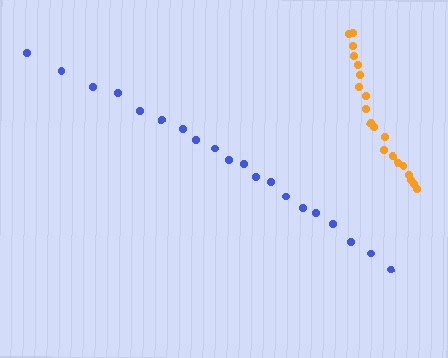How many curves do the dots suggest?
There are 2 distinct paths.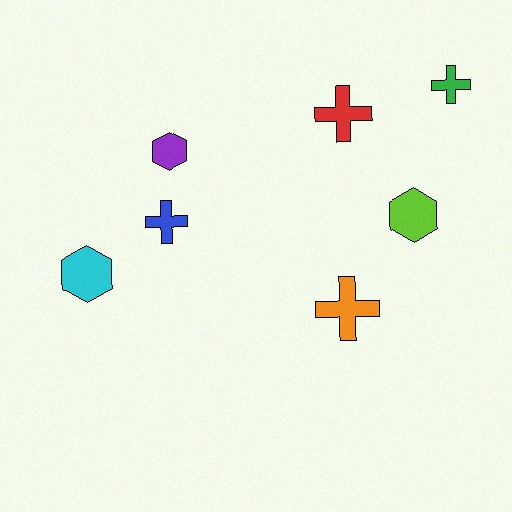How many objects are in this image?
There are 7 objects.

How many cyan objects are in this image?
There is 1 cyan object.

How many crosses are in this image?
There are 4 crosses.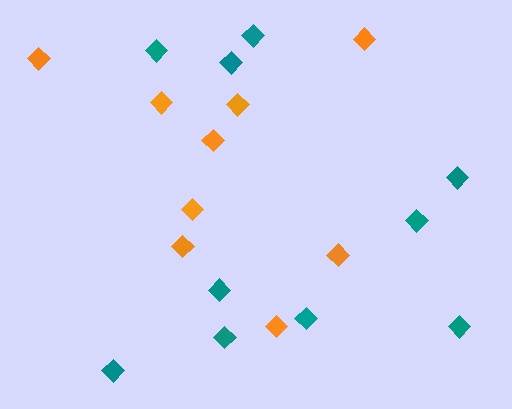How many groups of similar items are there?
There are 2 groups: one group of orange diamonds (9) and one group of teal diamonds (10).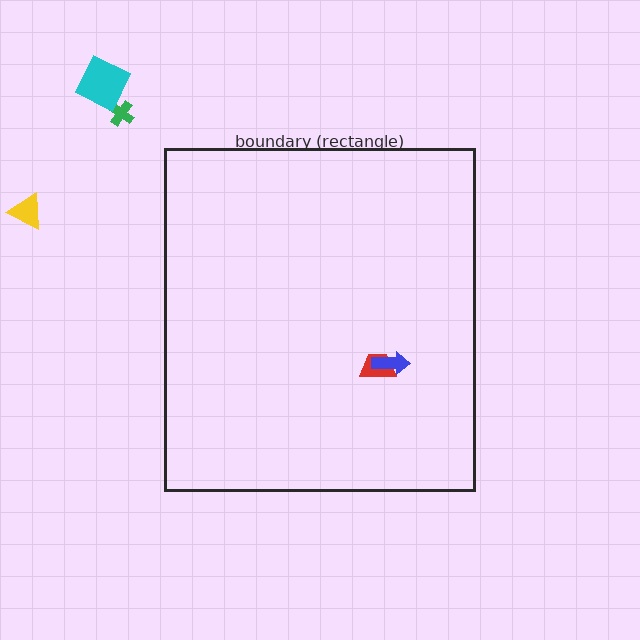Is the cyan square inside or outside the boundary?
Outside.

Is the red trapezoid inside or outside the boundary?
Inside.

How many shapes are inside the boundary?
2 inside, 3 outside.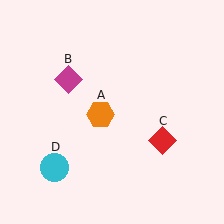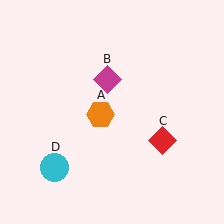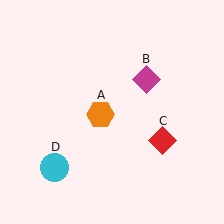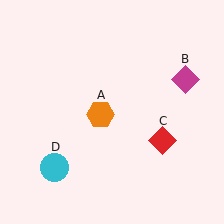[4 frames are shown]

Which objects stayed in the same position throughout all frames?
Orange hexagon (object A) and red diamond (object C) and cyan circle (object D) remained stationary.